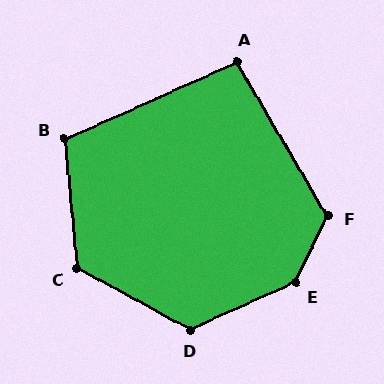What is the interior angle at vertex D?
Approximately 128 degrees (obtuse).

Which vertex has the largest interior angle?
E, at approximately 139 degrees.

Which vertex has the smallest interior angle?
A, at approximately 96 degrees.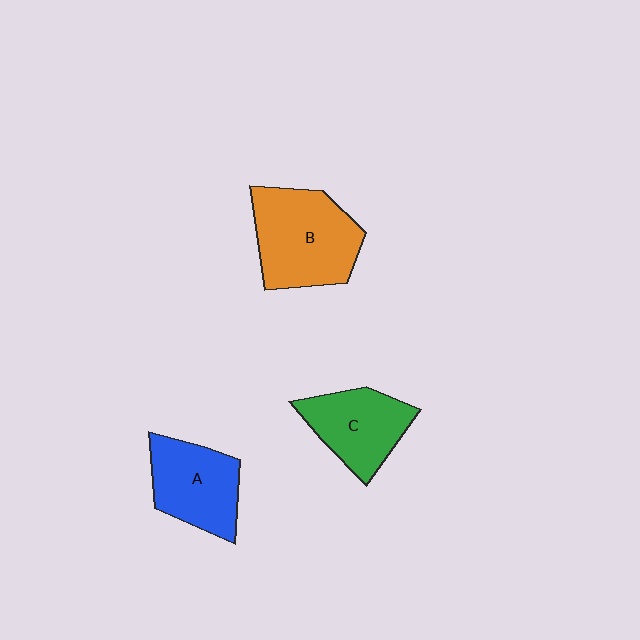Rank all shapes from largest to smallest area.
From largest to smallest: B (orange), A (blue), C (green).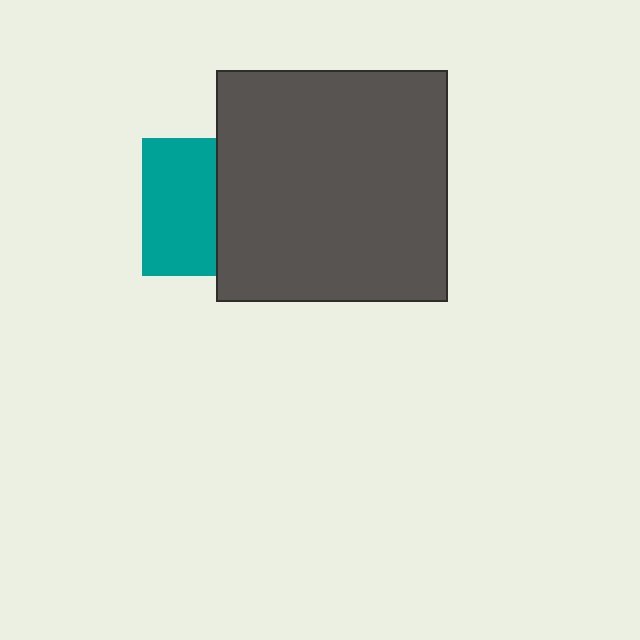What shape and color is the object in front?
The object in front is a dark gray rectangle.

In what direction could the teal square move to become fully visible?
The teal square could move left. That would shift it out from behind the dark gray rectangle entirely.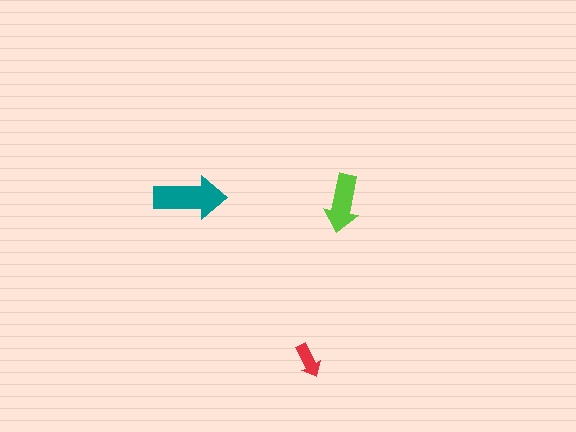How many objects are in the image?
There are 3 objects in the image.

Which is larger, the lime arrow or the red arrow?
The lime one.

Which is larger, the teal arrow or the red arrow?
The teal one.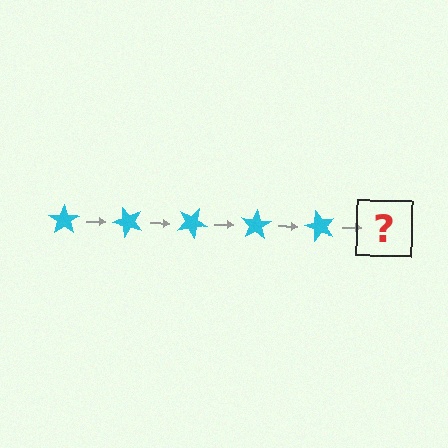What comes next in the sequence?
The next element should be a cyan star rotated 250 degrees.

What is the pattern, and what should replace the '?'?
The pattern is that the star rotates 50 degrees each step. The '?' should be a cyan star rotated 250 degrees.